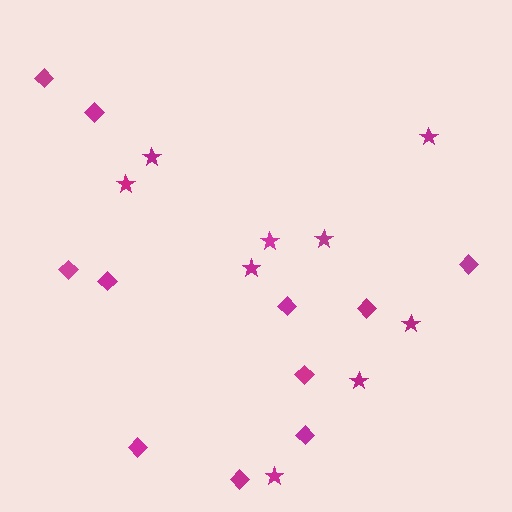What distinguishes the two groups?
There are 2 groups: one group of stars (9) and one group of diamonds (11).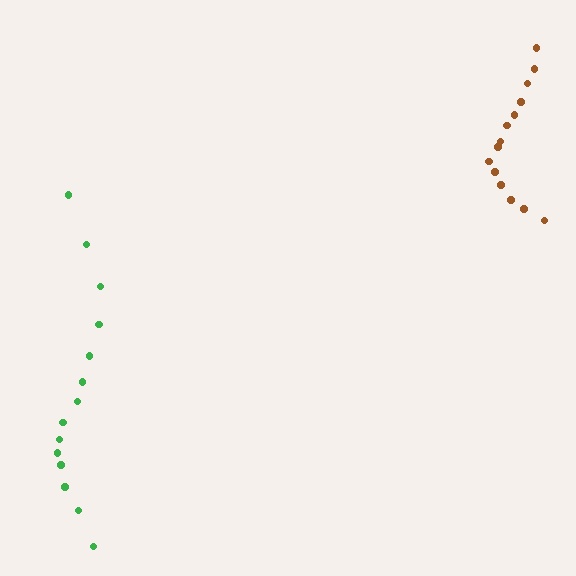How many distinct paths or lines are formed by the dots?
There are 2 distinct paths.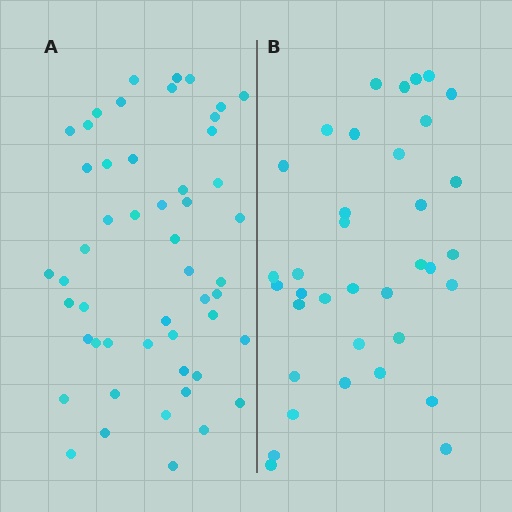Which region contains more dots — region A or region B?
Region A (the left region) has more dots.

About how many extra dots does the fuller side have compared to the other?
Region A has approximately 15 more dots than region B.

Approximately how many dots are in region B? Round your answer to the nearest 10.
About 40 dots. (The exact count is 36, which rounds to 40.)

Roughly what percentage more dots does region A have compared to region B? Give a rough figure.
About 40% more.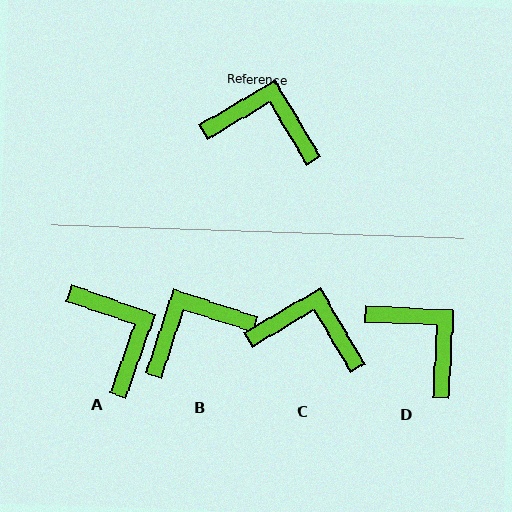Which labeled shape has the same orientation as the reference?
C.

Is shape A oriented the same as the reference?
No, it is off by about 50 degrees.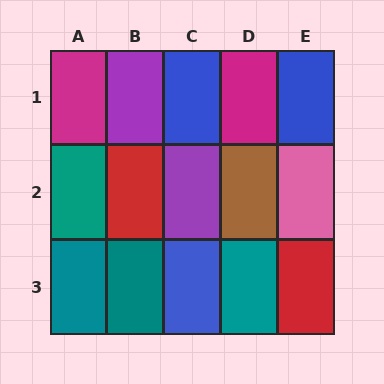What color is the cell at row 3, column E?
Red.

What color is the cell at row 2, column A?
Teal.